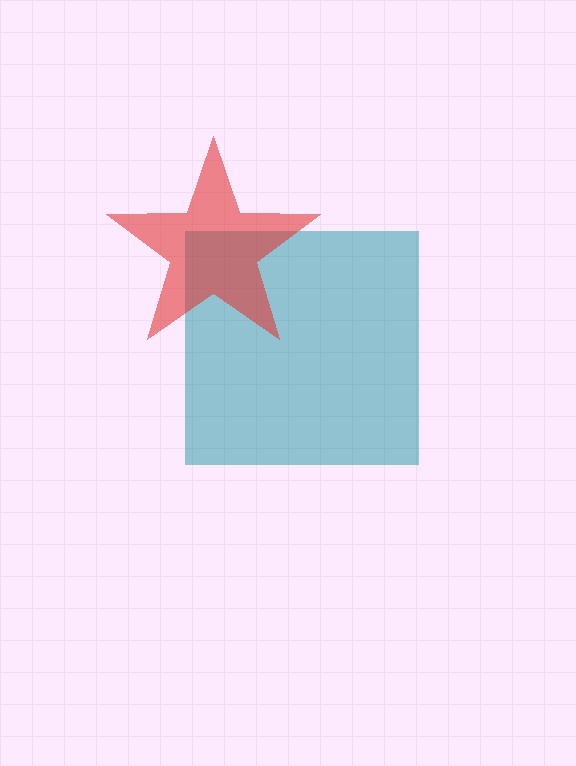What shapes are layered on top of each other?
The layered shapes are: a teal square, a red star.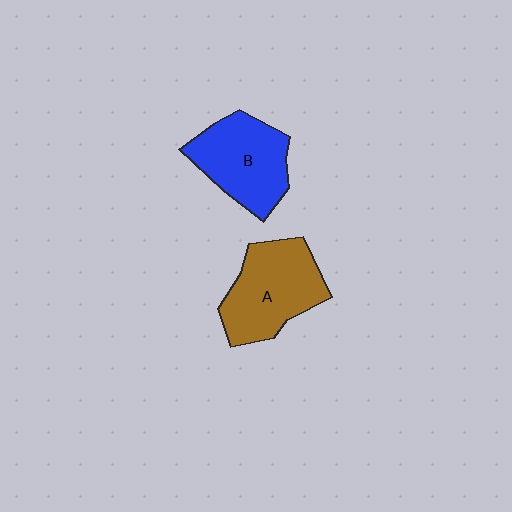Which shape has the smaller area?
Shape B (blue).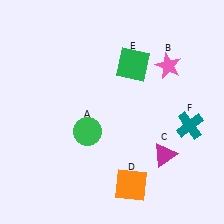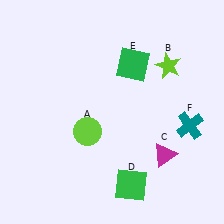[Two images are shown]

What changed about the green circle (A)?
In Image 1, A is green. In Image 2, it changed to lime.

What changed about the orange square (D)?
In Image 1, D is orange. In Image 2, it changed to green.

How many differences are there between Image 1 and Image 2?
There are 3 differences between the two images.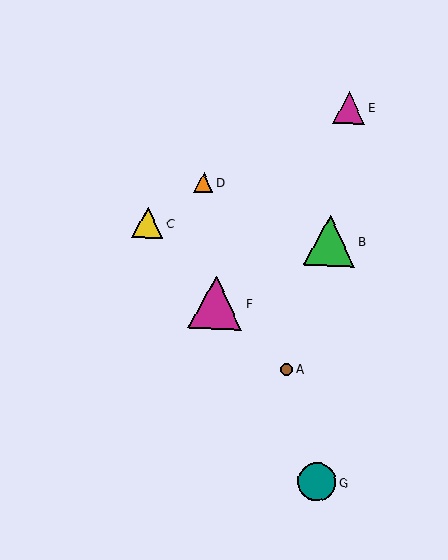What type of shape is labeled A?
Shape A is a brown circle.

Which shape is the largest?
The magenta triangle (labeled F) is the largest.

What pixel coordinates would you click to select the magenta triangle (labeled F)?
Click at (216, 303) to select the magenta triangle F.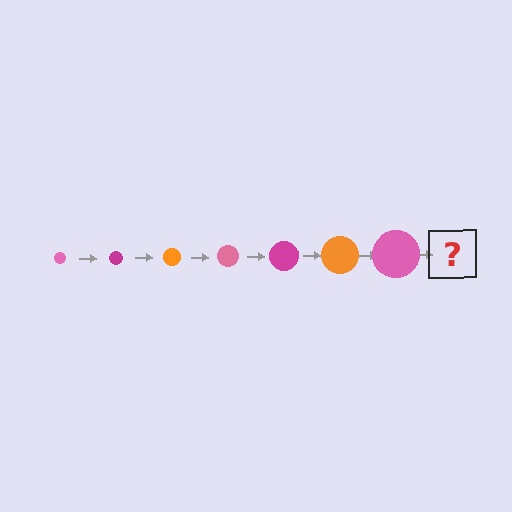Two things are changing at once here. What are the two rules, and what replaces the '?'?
The two rules are that the circle grows larger each step and the color cycles through pink, magenta, and orange. The '?' should be a magenta circle, larger than the previous one.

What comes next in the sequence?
The next element should be a magenta circle, larger than the previous one.